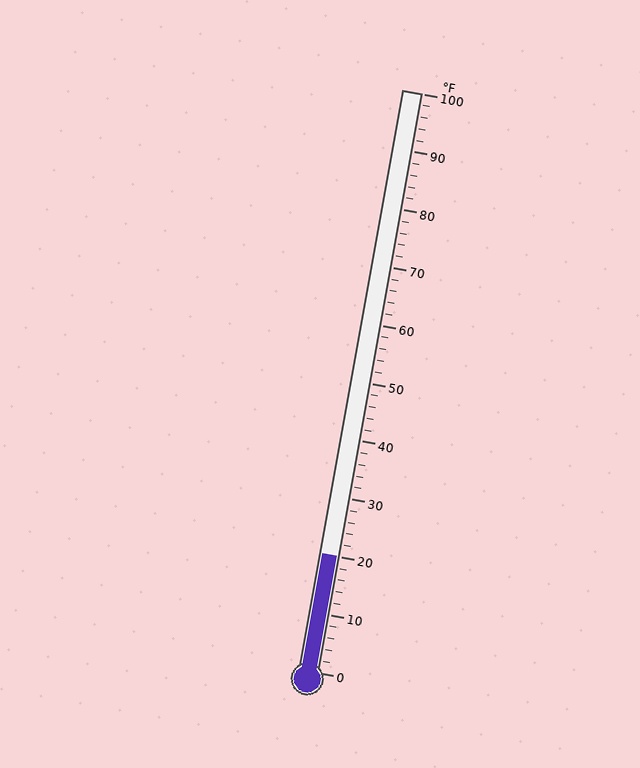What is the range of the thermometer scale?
The thermometer scale ranges from 0°F to 100°F.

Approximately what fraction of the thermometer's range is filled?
The thermometer is filled to approximately 20% of its range.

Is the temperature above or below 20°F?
The temperature is at 20°F.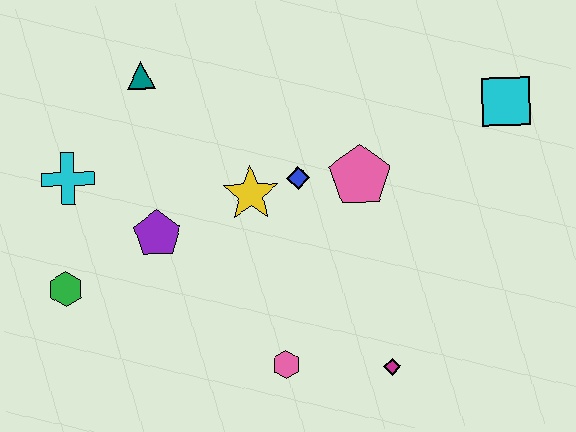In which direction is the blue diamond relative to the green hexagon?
The blue diamond is to the right of the green hexagon.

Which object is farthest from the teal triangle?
The magenta diamond is farthest from the teal triangle.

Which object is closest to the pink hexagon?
The magenta diamond is closest to the pink hexagon.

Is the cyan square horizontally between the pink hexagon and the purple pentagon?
No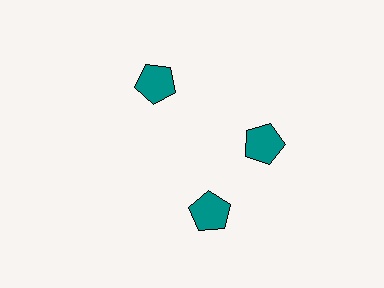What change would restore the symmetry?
The symmetry would be restored by rotating it back into even spacing with its neighbors so that all 3 pentagons sit at equal angles and equal distance from the center.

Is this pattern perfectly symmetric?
No. The 3 teal pentagons are arranged in a ring, but one element near the 7 o'clock position is rotated out of alignment along the ring, breaking the 3-fold rotational symmetry.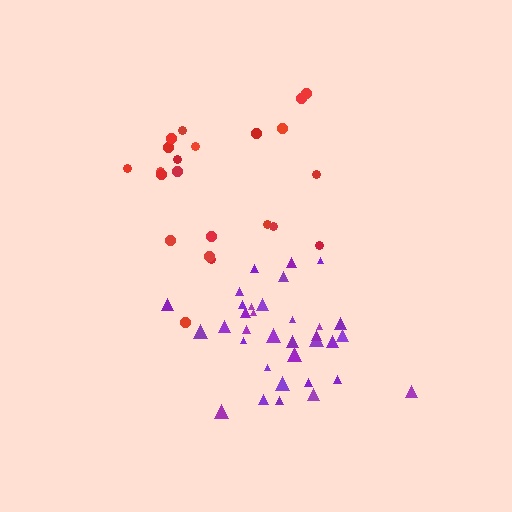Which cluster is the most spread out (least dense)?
Red.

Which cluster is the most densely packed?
Purple.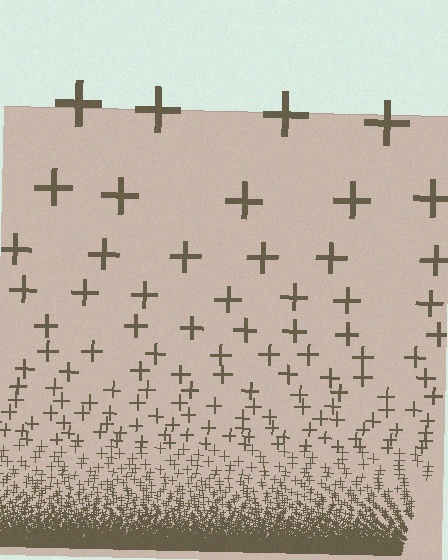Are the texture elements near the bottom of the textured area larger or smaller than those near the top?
Smaller. The gradient is inverted — elements near the bottom are smaller and denser.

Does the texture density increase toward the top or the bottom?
Density increases toward the bottom.